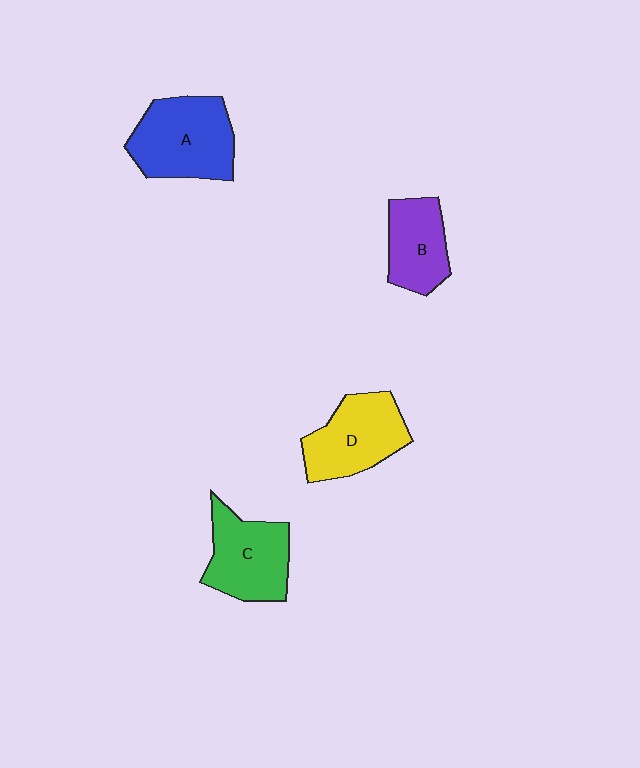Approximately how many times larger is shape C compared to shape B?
Approximately 1.3 times.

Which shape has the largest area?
Shape A (blue).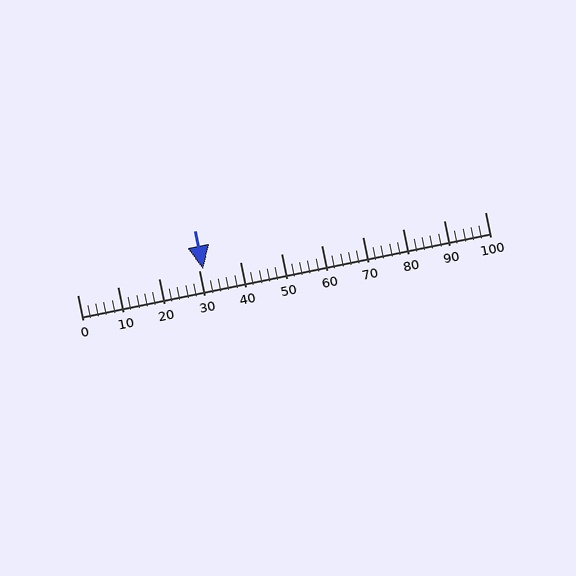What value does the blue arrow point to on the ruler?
The blue arrow points to approximately 31.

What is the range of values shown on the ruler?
The ruler shows values from 0 to 100.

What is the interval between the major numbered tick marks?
The major tick marks are spaced 10 units apart.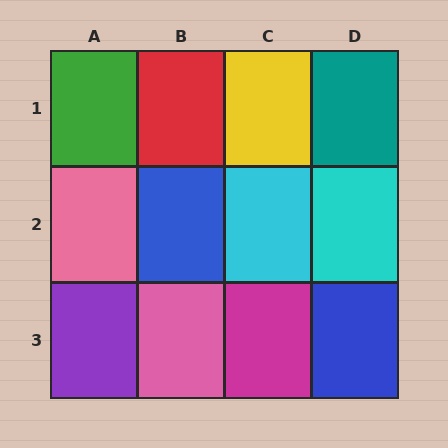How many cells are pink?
2 cells are pink.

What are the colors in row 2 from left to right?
Pink, blue, cyan, cyan.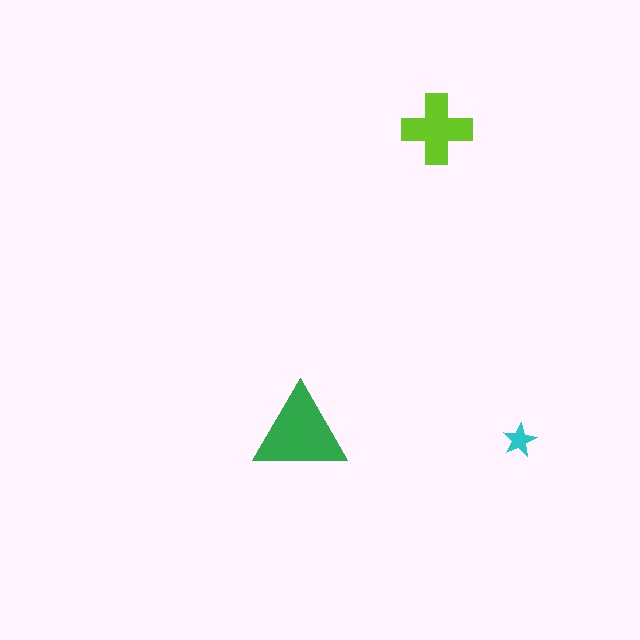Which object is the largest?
The green triangle.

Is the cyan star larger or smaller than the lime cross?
Smaller.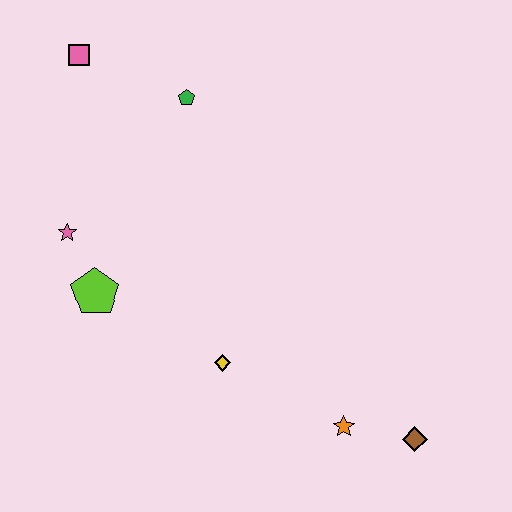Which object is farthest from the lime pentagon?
The brown diamond is farthest from the lime pentagon.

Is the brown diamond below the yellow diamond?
Yes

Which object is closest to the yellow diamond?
The orange star is closest to the yellow diamond.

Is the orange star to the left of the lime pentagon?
No